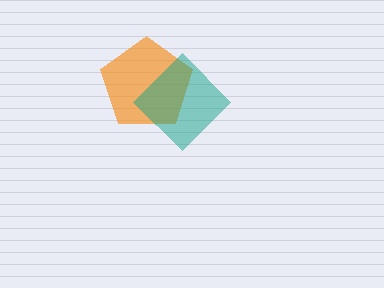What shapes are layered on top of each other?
The layered shapes are: an orange pentagon, a teal diamond.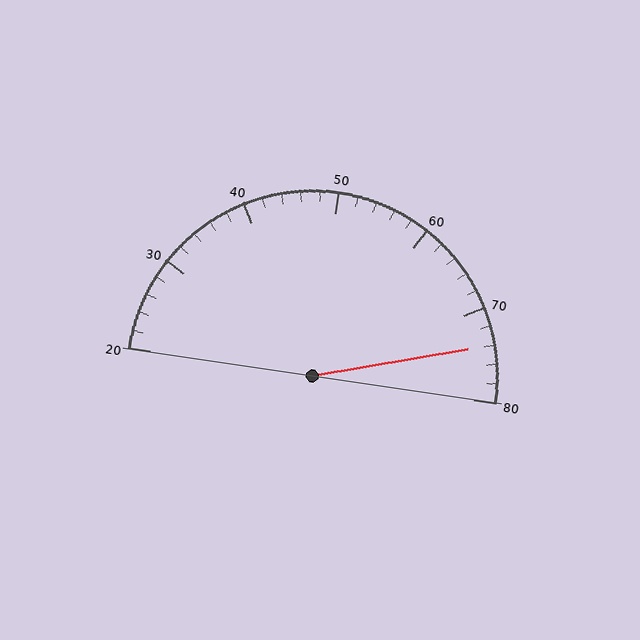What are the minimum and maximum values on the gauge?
The gauge ranges from 20 to 80.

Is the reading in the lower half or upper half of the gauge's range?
The reading is in the upper half of the range (20 to 80).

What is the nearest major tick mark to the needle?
The nearest major tick mark is 70.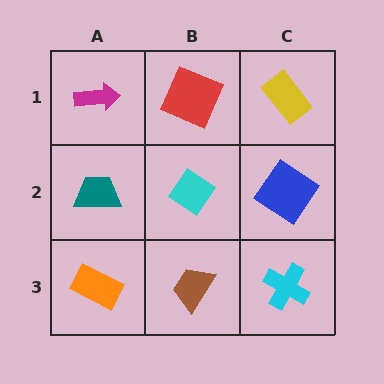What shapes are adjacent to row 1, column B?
A cyan diamond (row 2, column B), a magenta arrow (row 1, column A), a yellow rectangle (row 1, column C).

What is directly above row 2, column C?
A yellow rectangle.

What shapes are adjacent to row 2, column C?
A yellow rectangle (row 1, column C), a cyan cross (row 3, column C), a cyan diamond (row 2, column B).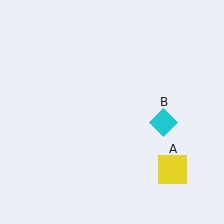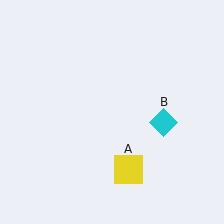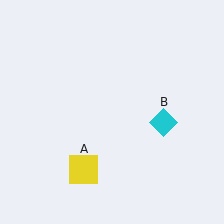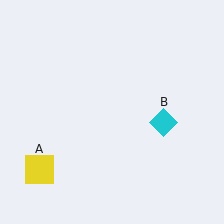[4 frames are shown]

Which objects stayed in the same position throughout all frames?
Cyan diamond (object B) remained stationary.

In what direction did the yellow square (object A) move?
The yellow square (object A) moved left.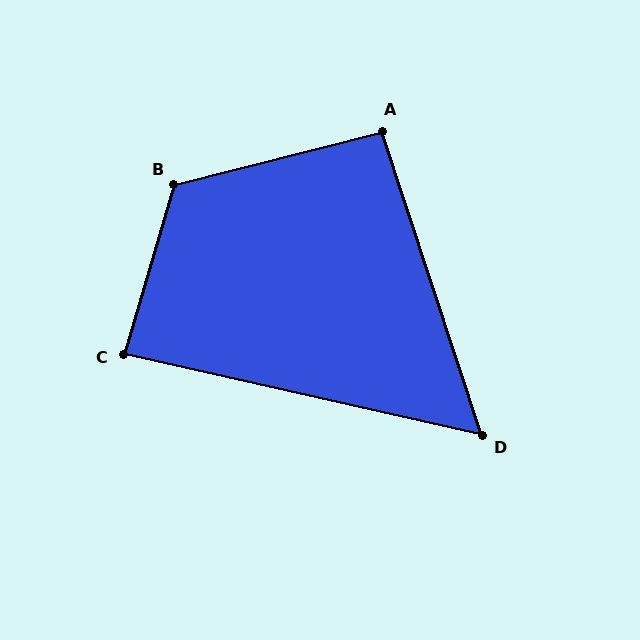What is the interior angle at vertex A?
Approximately 94 degrees (approximately right).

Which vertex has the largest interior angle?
B, at approximately 121 degrees.